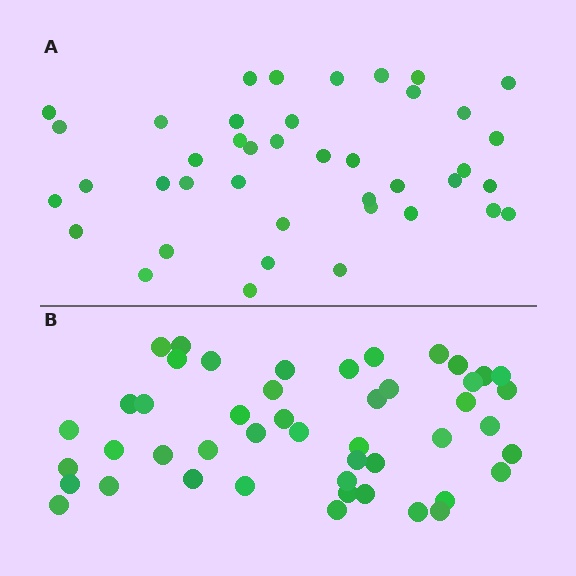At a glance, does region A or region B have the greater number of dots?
Region B (the bottom region) has more dots.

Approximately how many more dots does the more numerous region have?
Region B has about 6 more dots than region A.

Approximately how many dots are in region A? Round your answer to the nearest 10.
About 40 dots. (The exact count is 41, which rounds to 40.)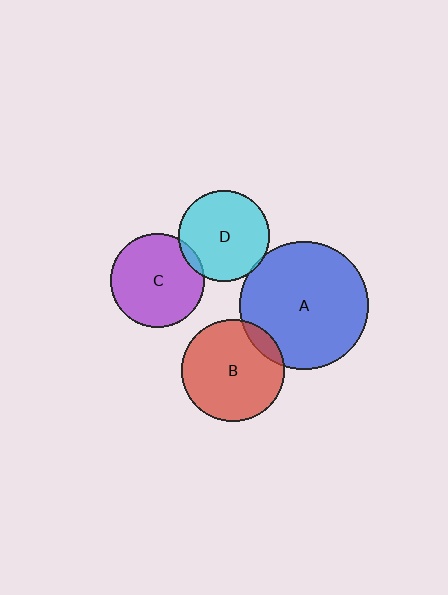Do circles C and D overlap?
Yes.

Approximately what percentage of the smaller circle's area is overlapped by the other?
Approximately 5%.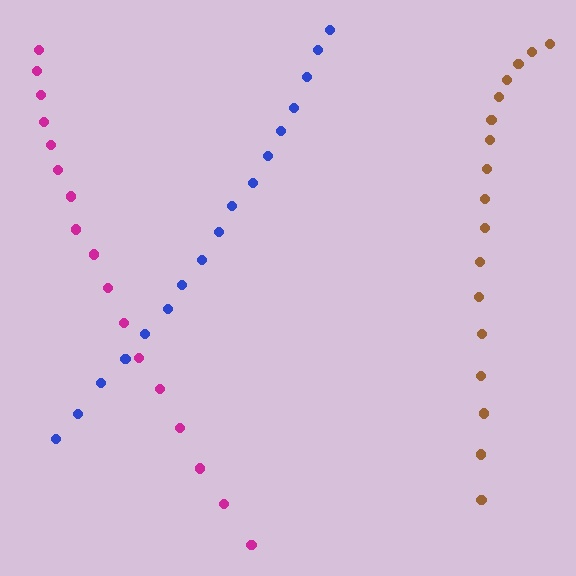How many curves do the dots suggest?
There are 3 distinct paths.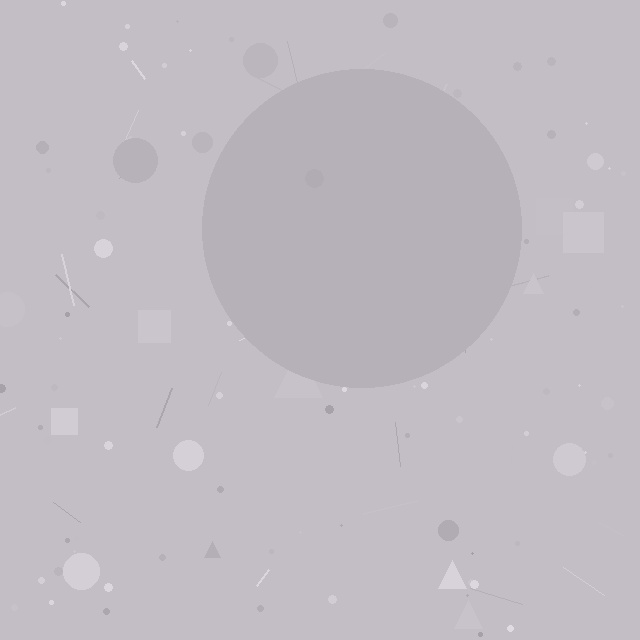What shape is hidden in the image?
A circle is hidden in the image.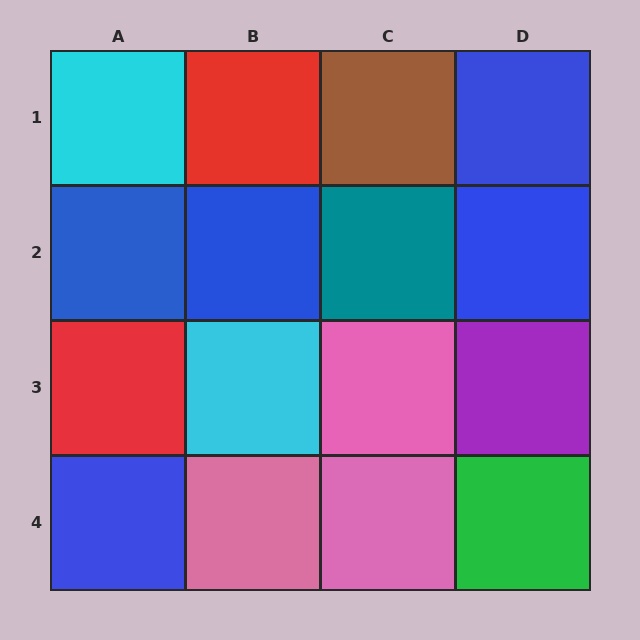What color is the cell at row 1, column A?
Cyan.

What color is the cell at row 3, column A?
Red.